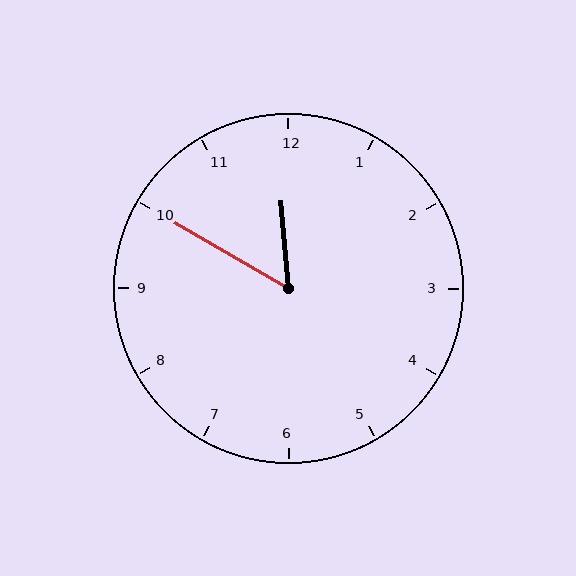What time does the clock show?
11:50.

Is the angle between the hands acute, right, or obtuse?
It is acute.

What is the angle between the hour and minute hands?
Approximately 55 degrees.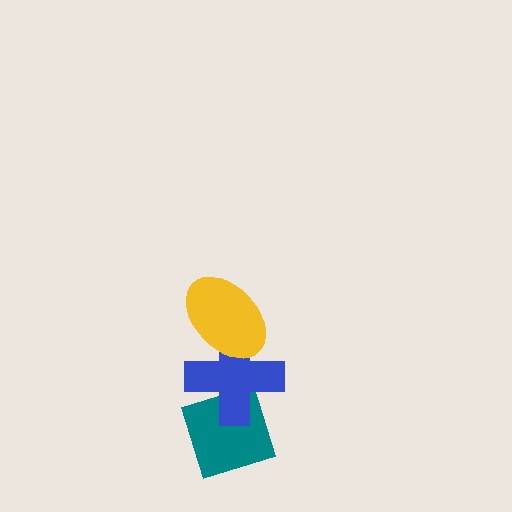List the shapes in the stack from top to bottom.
From top to bottom: the yellow ellipse, the blue cross, the teal diamond.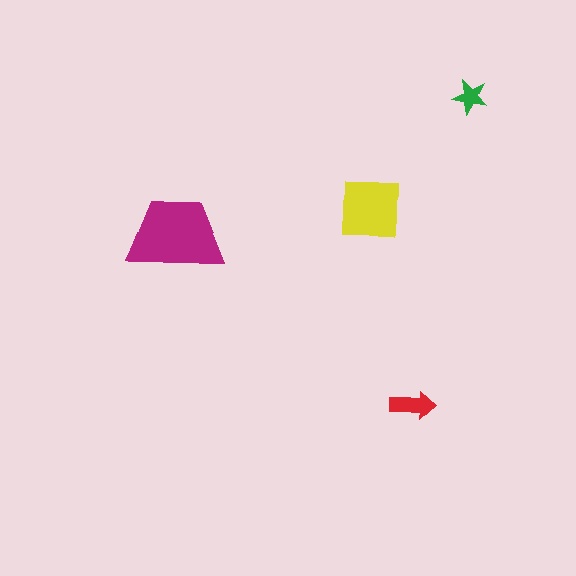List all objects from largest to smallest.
The magenta trapezoid, the yellow square, the red arrow, the green star.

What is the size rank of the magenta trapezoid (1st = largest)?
1st.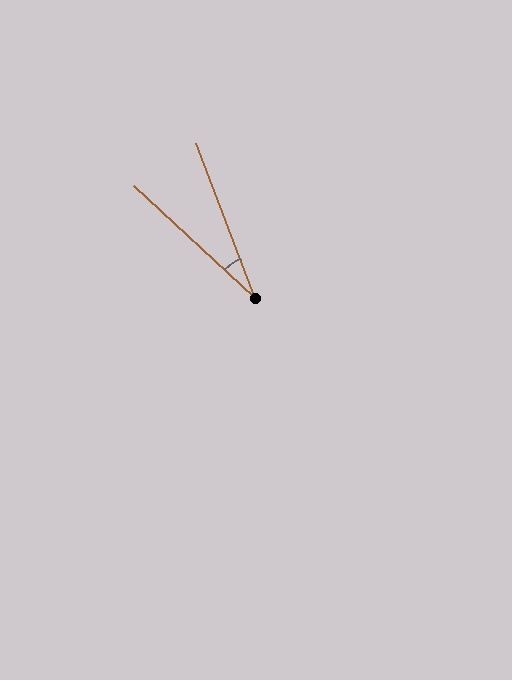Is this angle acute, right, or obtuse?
It is acute.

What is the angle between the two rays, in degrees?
Approximately 26 degrees.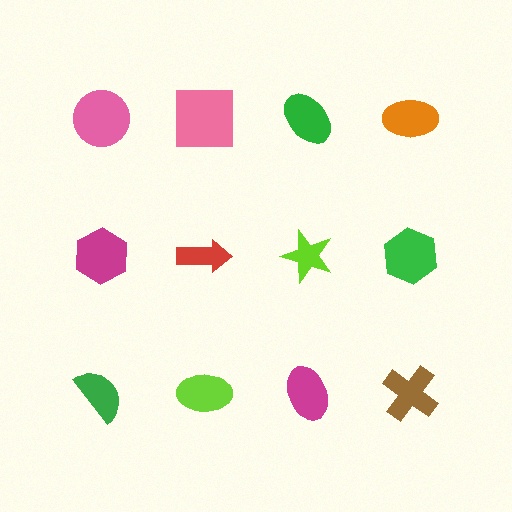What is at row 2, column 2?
A red arrow.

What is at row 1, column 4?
An orange ellipse.